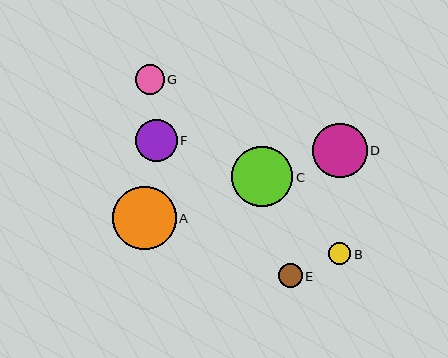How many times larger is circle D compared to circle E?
Circle D is approximately 2.3 times the size of circle E.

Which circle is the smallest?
Circle B is the smallest with a size of approximately 22 pixels.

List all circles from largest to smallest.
From largest to smallest: A, C, D, F, G, E, B.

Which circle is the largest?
Circle A is the largest with a size of approximately 63 pixels.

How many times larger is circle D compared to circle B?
Circle D is approximately 2.4 times the size of circle B.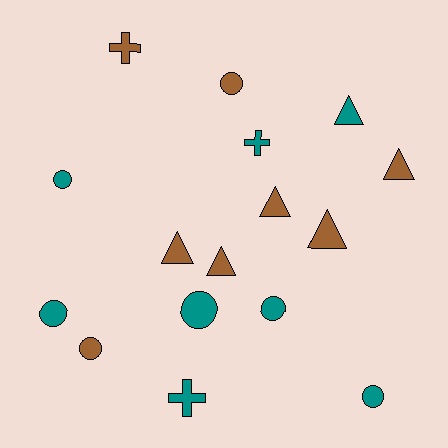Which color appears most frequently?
Teal, with 8 objects.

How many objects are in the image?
There are 16 objects.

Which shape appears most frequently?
Circle, with 7 objects.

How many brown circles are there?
There are 2 brown circles.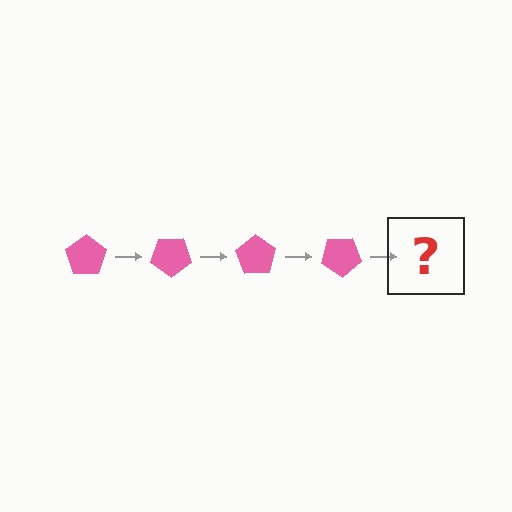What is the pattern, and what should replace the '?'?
The pattern is that the pentagon rotates 35 degrees each step. The '?' should be a pink pentagon rotated 140 degrees.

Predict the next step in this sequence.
The next step is a pink pentagon rotated 140 degrees.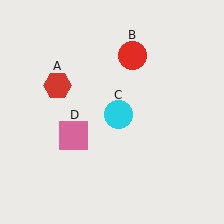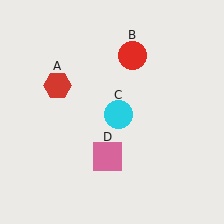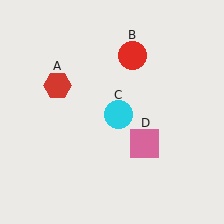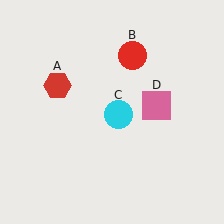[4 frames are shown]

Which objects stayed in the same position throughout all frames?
Red hexagon (object A) and red circle (object B) and cyan circle (object C) remained stationary.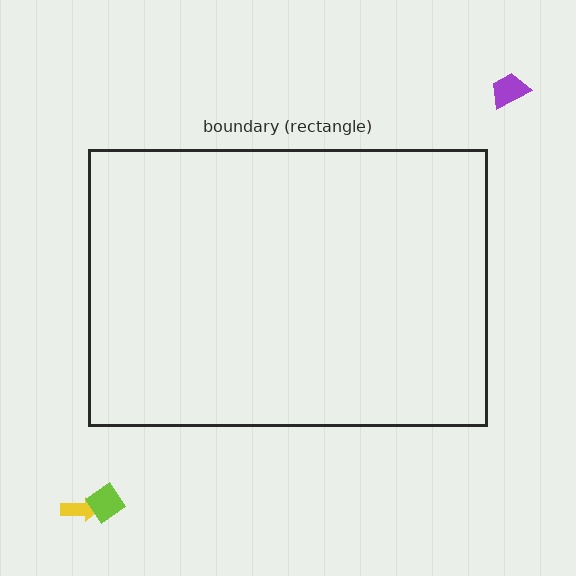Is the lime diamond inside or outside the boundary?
Outside.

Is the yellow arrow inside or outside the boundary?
Outside.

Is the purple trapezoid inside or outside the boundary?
Outside.